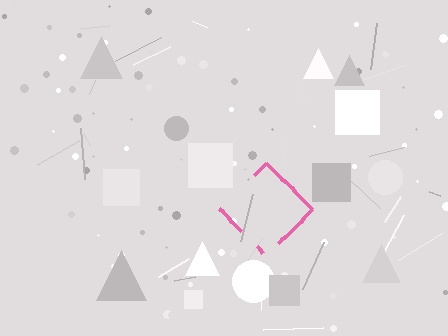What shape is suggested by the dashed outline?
The dashed outline suggests a diamond.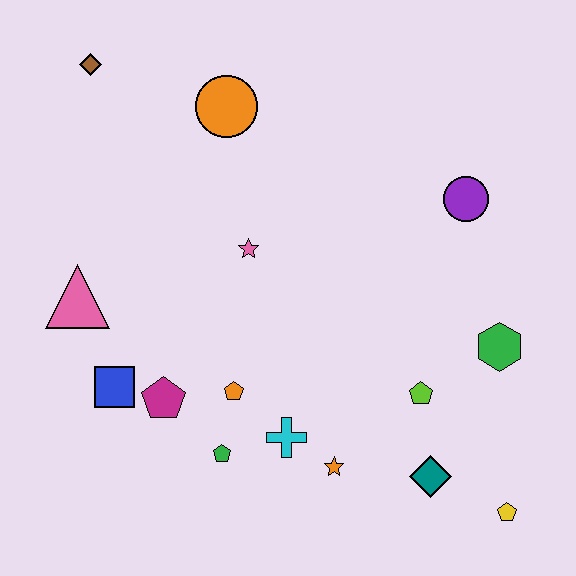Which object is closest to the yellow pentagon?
The teal diamond is closest to the yellow pentagon.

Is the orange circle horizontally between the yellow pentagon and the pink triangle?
Yes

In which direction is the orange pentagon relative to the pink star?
The orange pentagon is below the pink star.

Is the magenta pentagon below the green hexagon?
Yes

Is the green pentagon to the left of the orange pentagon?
Yes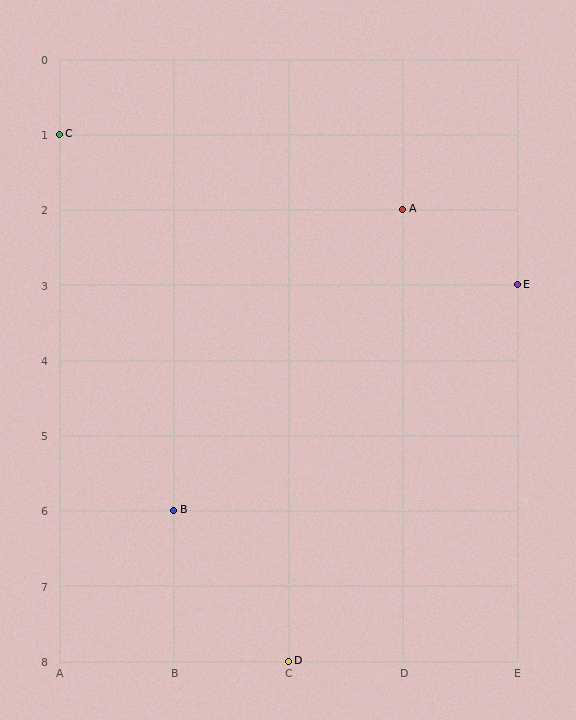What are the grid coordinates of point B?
Point B is at grid coordinates (B, 6).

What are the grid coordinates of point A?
Point A is at grid coordinates (D, 2).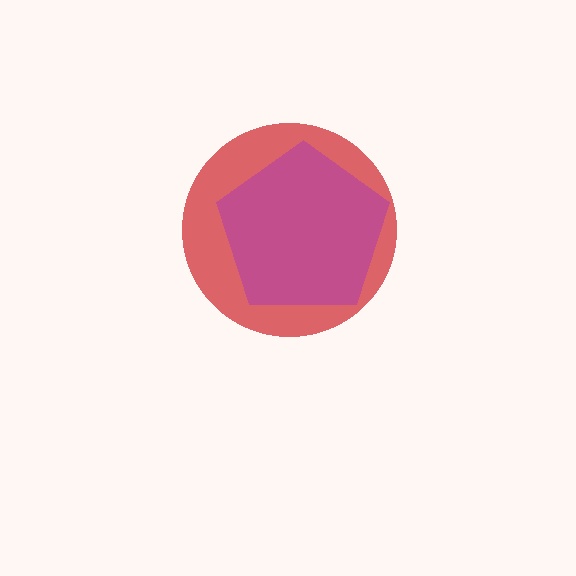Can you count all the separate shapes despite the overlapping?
Yes, there are 2 separate shapes.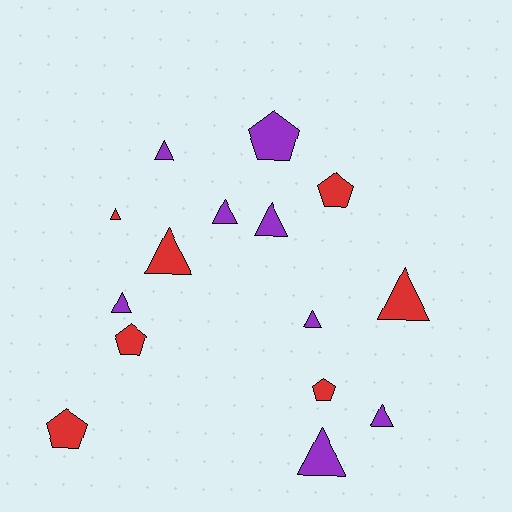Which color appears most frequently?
Purple, with 8 objects.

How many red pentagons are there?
There are 4 red pentagons.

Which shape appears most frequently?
Triangle, with 10 objects.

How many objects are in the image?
There are 15 objects.